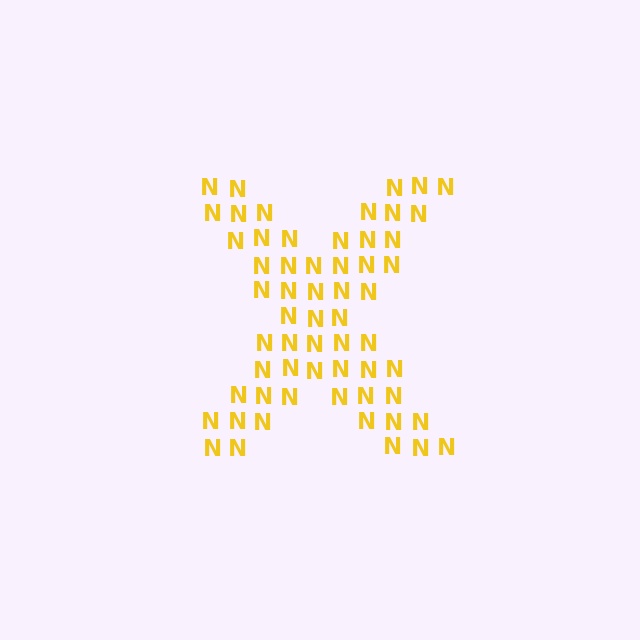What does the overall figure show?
The overall figure shows the letter X.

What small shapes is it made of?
It is made of small letter N's.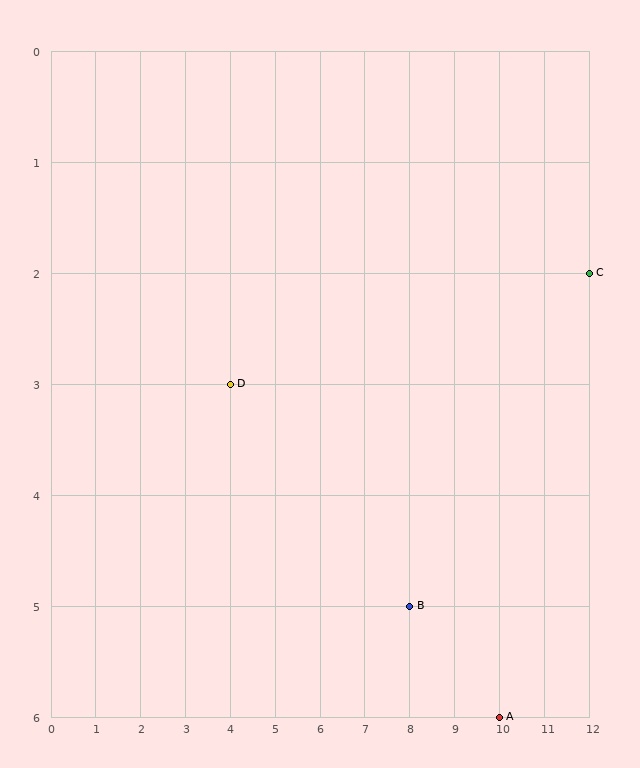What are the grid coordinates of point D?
Point D is at grid coordinates (4, 3).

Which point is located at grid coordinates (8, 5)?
Point B is at (8, 5).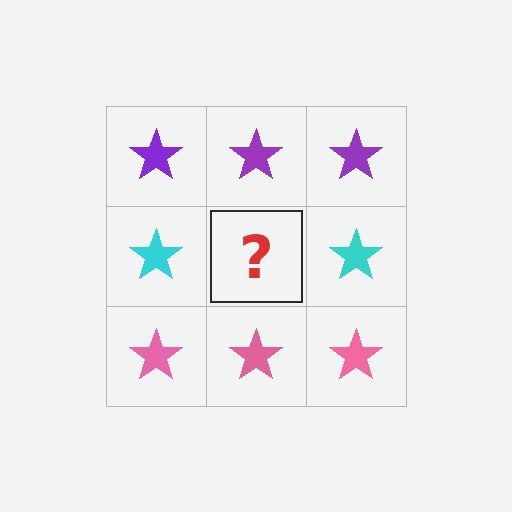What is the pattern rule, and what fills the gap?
The rule is that each row has a consistent color. The gap should be filled with a cyan star.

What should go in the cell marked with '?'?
The missing cell should contain a cyan star.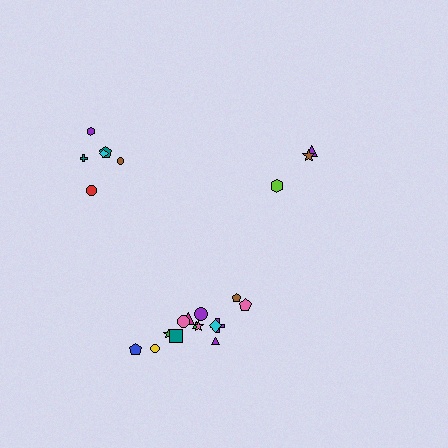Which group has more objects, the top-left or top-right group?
The top-left group.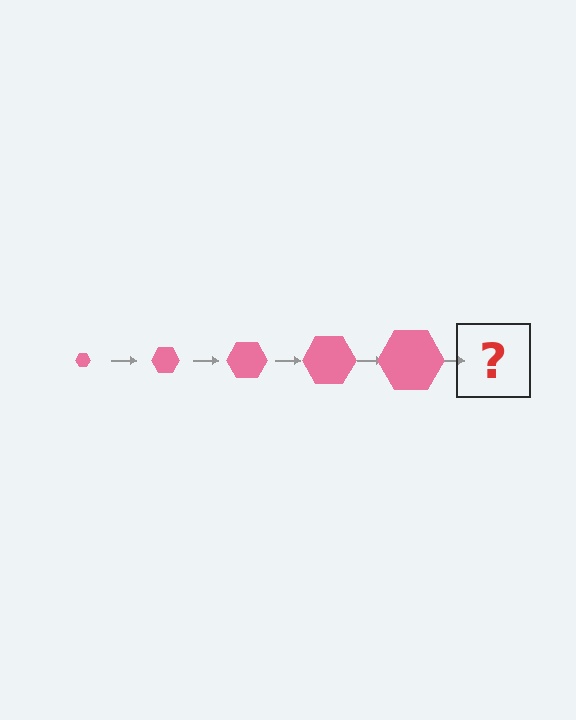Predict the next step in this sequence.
The next step is a pink hexagon, larger than the previous one.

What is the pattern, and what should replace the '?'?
The pattern is that the hexagon gets progressively larger each step. The '?' should be a pink hexagon, larger than the previous one.